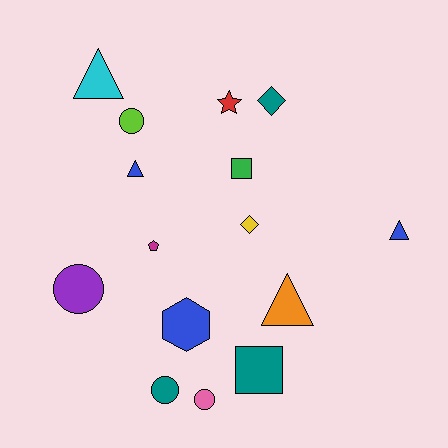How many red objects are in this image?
There is 1 red object.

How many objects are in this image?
There are 15 objects.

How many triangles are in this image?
There are 4 triangles.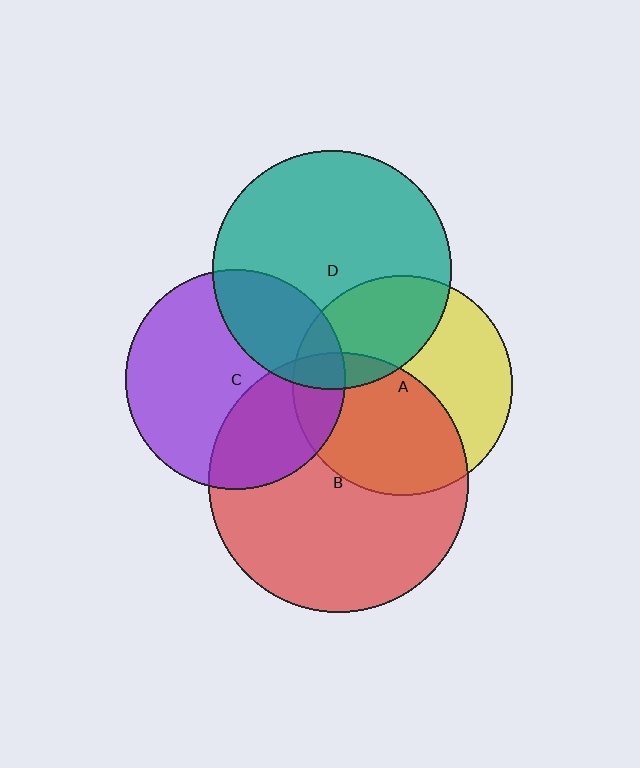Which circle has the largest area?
Circle B (red).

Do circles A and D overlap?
Yes.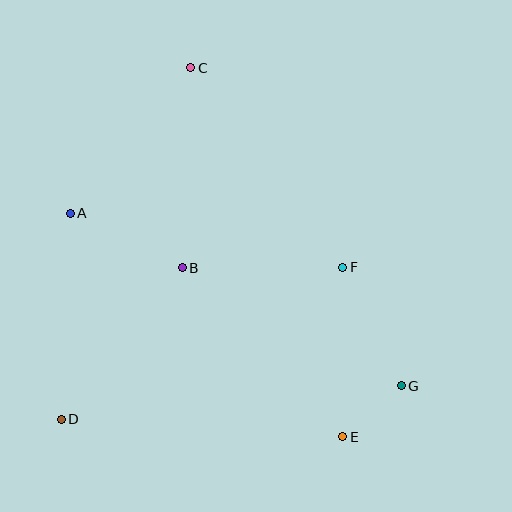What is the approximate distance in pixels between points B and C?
The distance between B and C is approximately 200 pixels.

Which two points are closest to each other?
Points E and G are closest to each other.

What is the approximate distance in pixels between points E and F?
The distance between E and F is approximately 170 pixels.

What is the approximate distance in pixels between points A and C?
The distance between A and C is approximately 189 pixels.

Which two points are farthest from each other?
Points C and E are farthest from each other.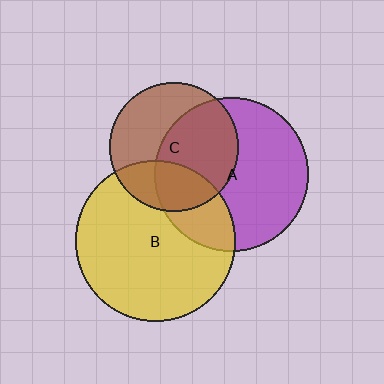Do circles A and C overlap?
Yes.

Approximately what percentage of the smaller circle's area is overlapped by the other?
Approximately 55%.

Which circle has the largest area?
Circle B (yellow).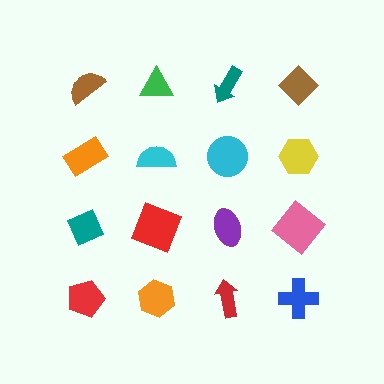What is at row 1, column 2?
A green triangle.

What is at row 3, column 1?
A teal diamond.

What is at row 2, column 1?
An orange rectangle.